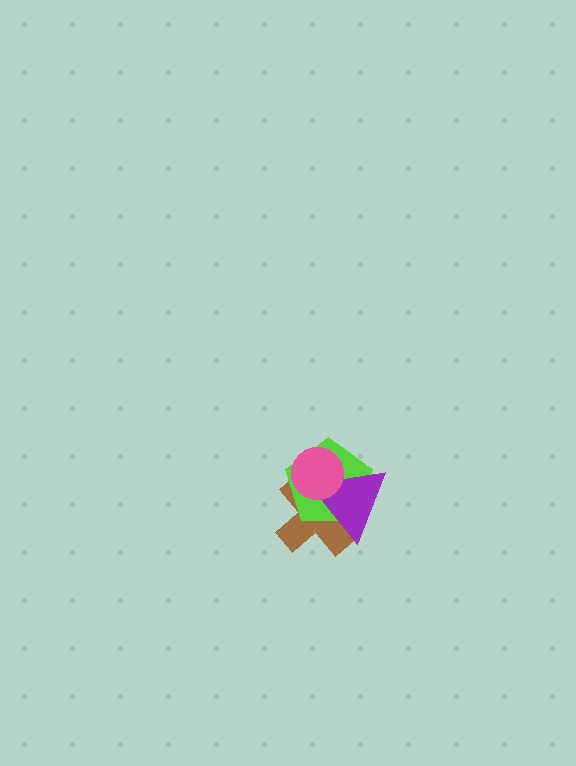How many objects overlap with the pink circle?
3 objects overlap with the pink circle.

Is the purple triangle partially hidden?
Yes, it is partially covered by another shape.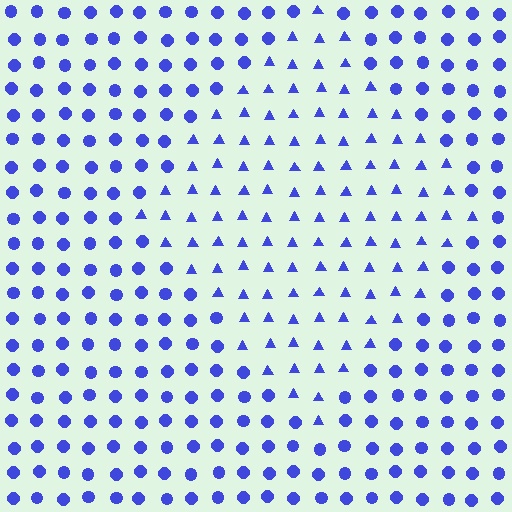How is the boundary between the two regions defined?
The boundary is defined by a change in element shape: triangles inside vs. circles outside. All elements share the same color and spacing.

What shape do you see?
I see a diamond.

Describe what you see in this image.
The image is filled with small blue elements arranged in a uniform grid. A diamond-shaped region contains triangles, while the surrounding area contains circles. The boundary is defined purely by the change in element shape.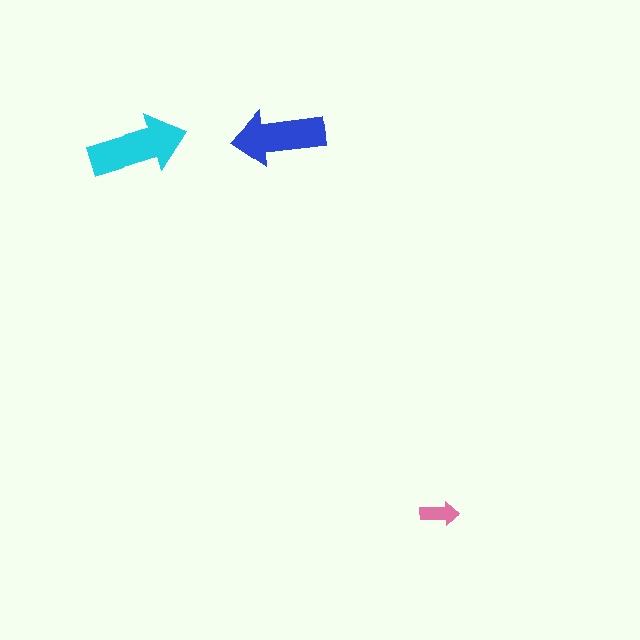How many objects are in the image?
There are 3 objects in the image.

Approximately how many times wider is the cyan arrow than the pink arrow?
About 2.5 times wider.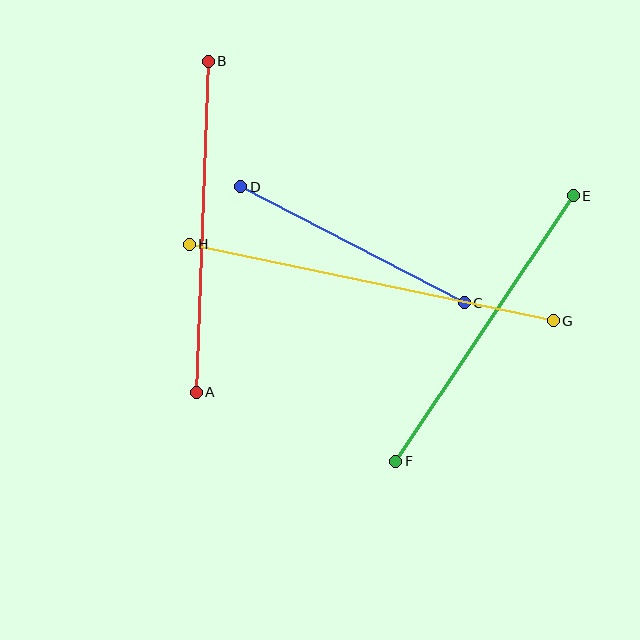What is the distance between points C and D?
The distance is approximately 252 pixels.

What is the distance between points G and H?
The distance is approximately 372 pixels.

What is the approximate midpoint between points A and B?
The midpoint is at approximately (202, 227) pixels.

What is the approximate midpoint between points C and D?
The midpoint is at approximately (352, 245) pixels.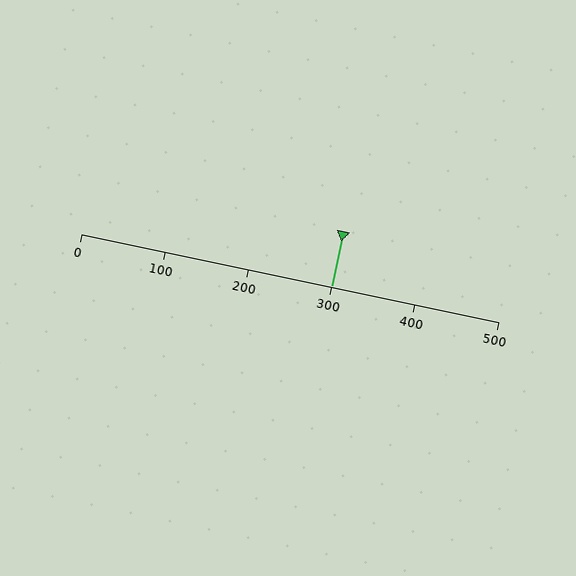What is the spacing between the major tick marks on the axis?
The major ticks are spaced 100 apart.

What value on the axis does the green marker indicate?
The marker indicates approximately 300.